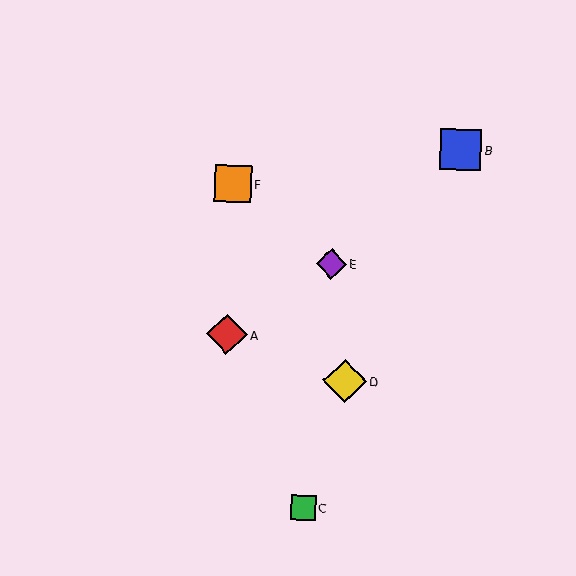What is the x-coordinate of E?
Object E is at x≈331.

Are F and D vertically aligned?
No, F is at x≈233 and D is at x≈345.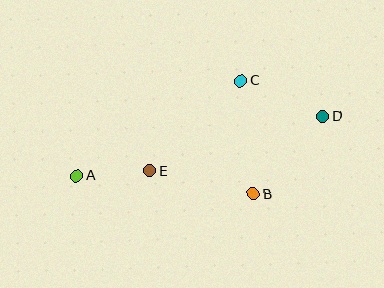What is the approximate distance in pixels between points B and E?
The distance between B and E is approximately 107 pixels.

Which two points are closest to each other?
Points A and E are closest to each other.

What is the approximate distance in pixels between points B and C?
The distance between B and C is approximately 114 pixels.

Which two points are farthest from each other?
Points A and D are farthest from each other.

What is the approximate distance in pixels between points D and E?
The distance between D and E is approximately 182 pixels.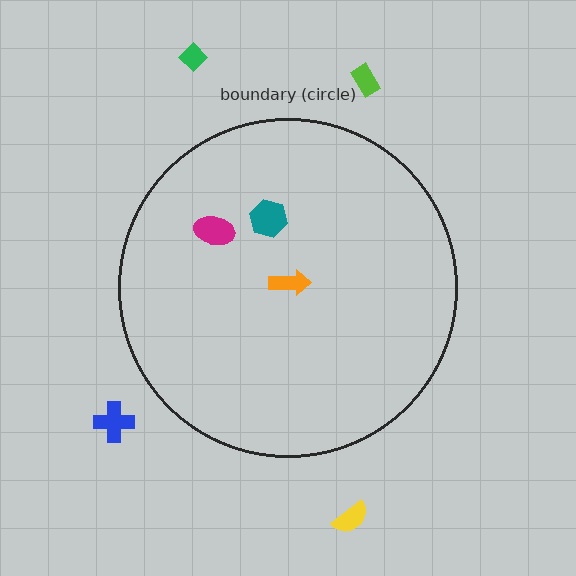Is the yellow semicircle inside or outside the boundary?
Outside.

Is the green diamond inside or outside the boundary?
Outside.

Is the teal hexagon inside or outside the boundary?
Inside.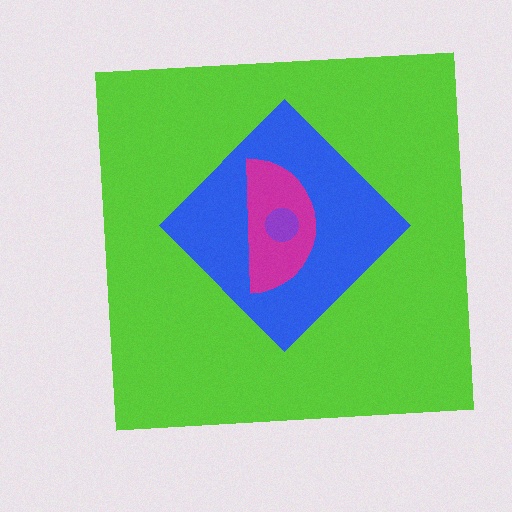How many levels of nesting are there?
4.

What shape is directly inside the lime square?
The blue diamond.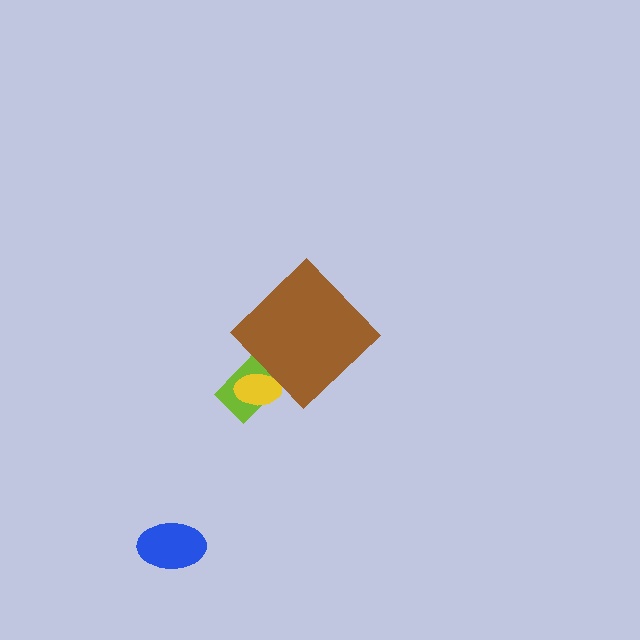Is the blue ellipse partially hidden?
No, the blue ellipse is fully visible.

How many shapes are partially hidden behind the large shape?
2 shapes are partially hidden.